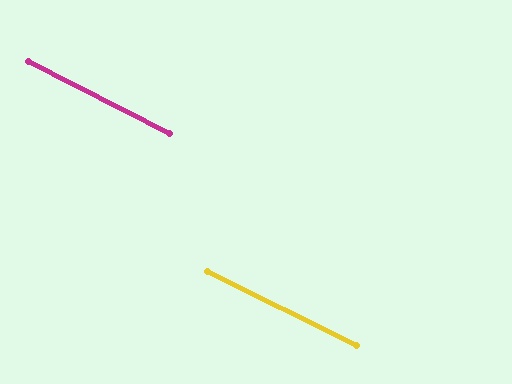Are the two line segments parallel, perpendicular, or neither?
Parallel — their directions differ by only 0.4°.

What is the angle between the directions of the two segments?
Approximately 0 degrees.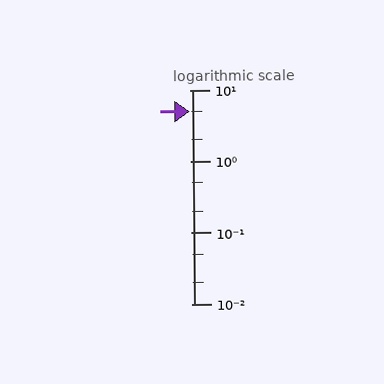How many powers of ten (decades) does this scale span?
The scale spans 3 decades, from 0.01 to 10.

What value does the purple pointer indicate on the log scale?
The pointer indicates approximately 5.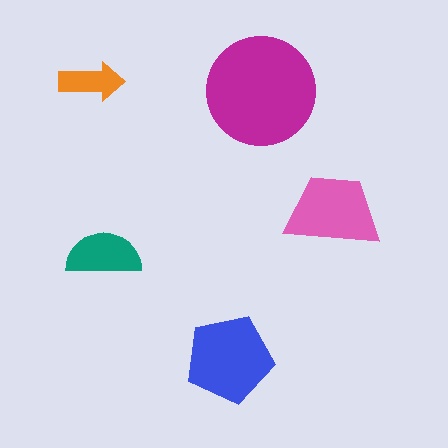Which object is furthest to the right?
The pink trapezoid is rightmost.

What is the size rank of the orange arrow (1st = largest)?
5th.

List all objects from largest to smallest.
The magenta circle, the blue pentagon, the pink trapezoid, the teal semicircle, the orange arrow.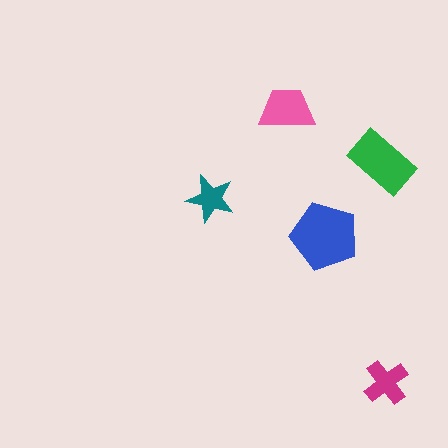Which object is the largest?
The blue pentagon.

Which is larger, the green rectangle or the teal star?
The green rectangle.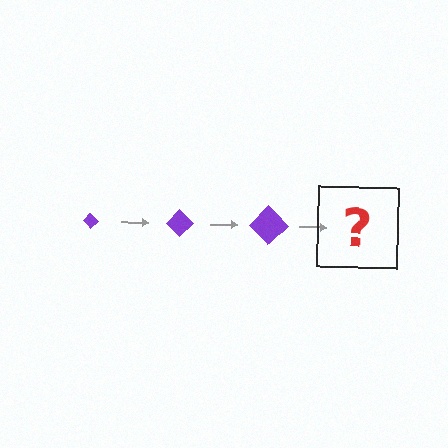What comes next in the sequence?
The next element should be a purple diamond, larger than the previous one.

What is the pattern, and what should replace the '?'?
The pattern is that the diamond gets progressively larger each step. The '?' should be a purple diamond, larger than the previous one.